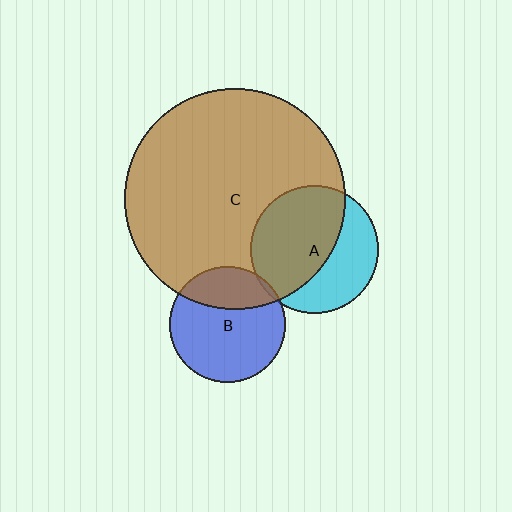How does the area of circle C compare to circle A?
Approximately 3.0 times.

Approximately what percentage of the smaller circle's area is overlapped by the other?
Approximately 30%.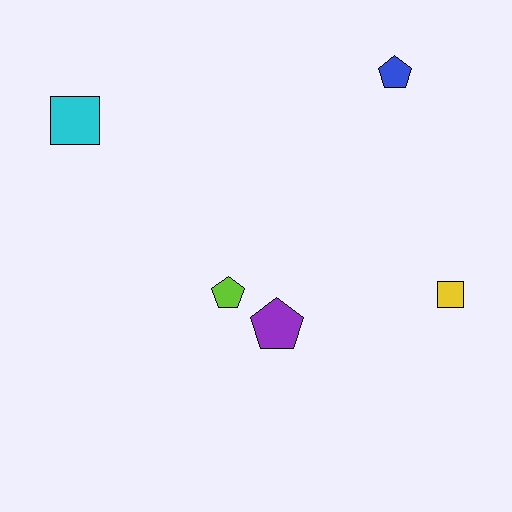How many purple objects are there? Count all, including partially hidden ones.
There is 1 purple object.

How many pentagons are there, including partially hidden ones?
There are 3 pentagons.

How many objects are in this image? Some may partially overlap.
There are 5 objects.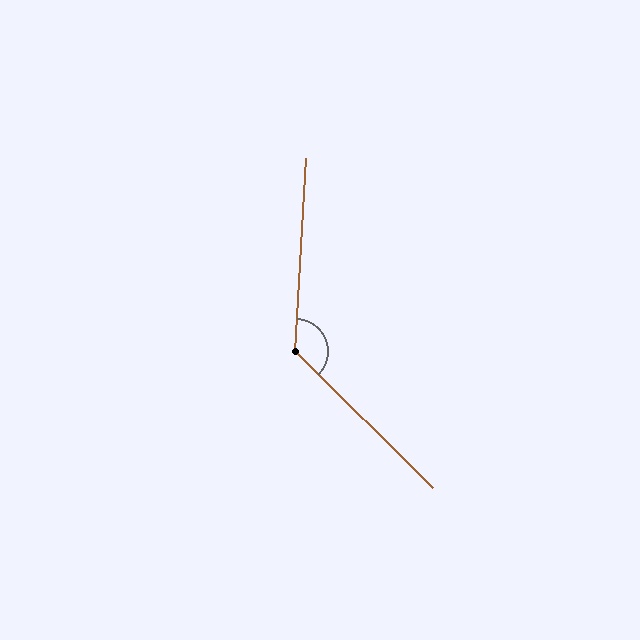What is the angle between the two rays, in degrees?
Approximately 131 degrees.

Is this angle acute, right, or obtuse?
It is obtuse.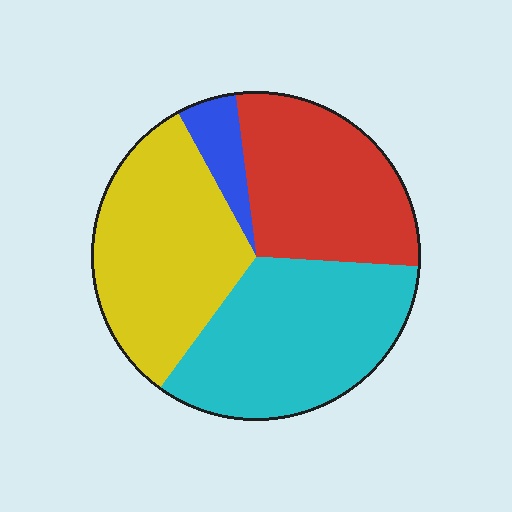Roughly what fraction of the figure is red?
Red covers 28% of the figure.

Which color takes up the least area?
Blue, at roughly 5%.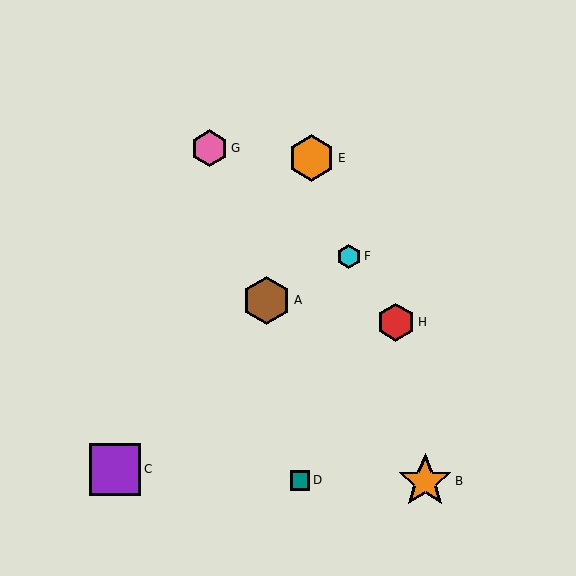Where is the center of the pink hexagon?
The center of the pink hexagon is at (209, 148).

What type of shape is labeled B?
Shape B is an orange star.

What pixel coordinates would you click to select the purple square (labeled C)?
Click at (115, 469) to select the purple square C.